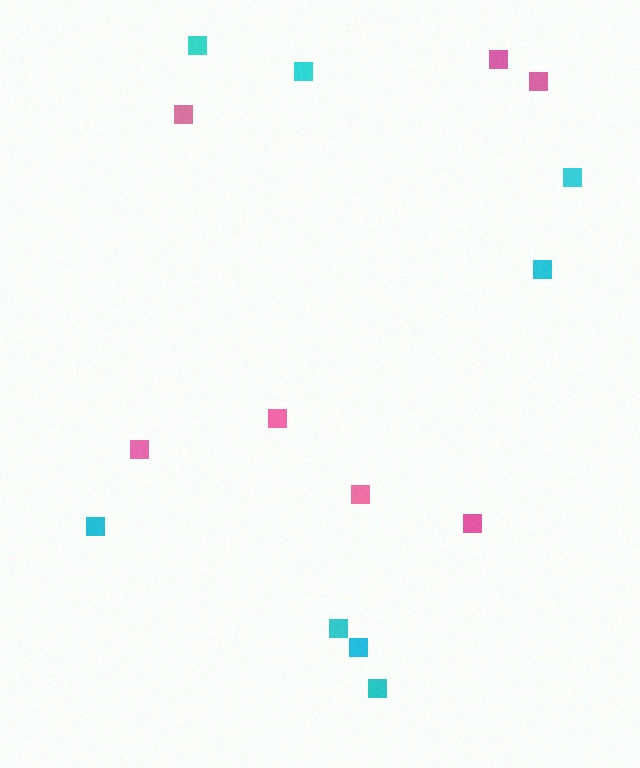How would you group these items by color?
There are 2 groups: one group of pink squares (7) and one group of cyan squares (8).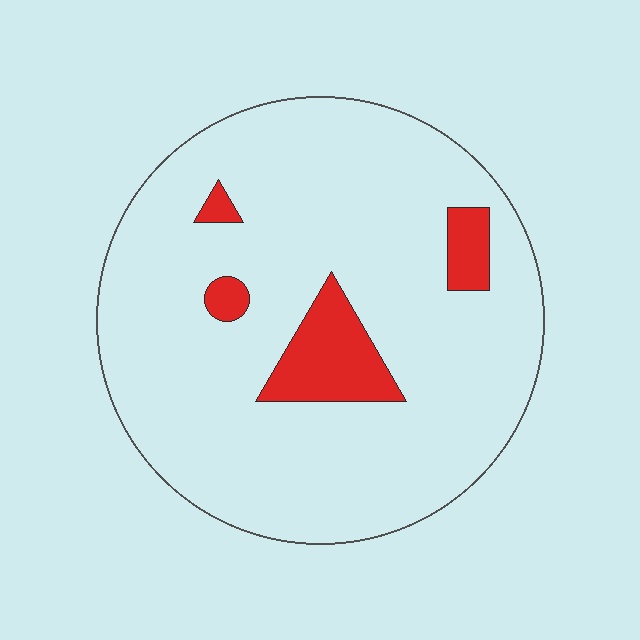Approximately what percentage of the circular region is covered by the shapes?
Approximately 10%.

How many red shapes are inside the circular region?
4.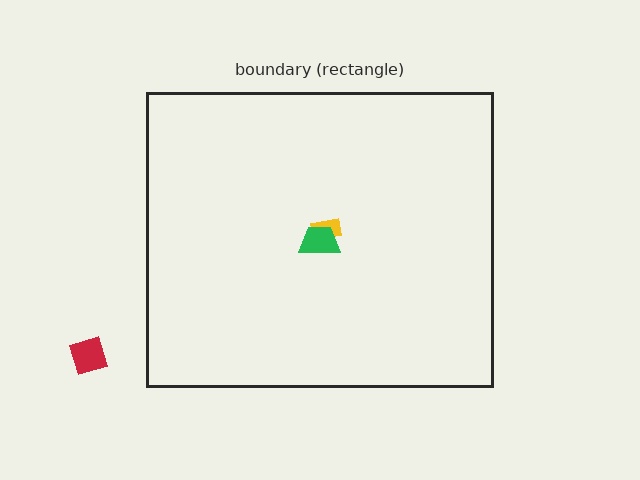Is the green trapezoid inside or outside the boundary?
Inside.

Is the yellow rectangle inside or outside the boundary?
Inside.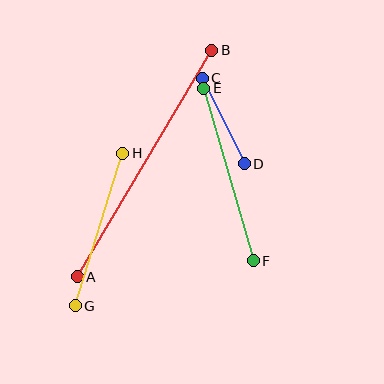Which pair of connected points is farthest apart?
Points A and B are farthest apart.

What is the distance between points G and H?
The distance is approximately 159 pixels.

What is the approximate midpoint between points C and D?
The midpoint is at approximately (223, 121) pixels.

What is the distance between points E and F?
The distance is approximately 179 pixels.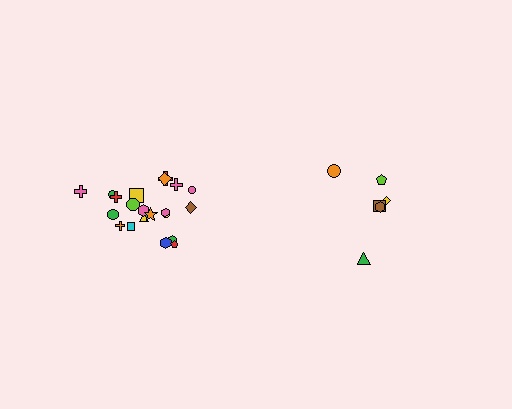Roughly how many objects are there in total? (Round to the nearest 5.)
Roughly 30 objects in total.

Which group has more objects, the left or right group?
The left group.